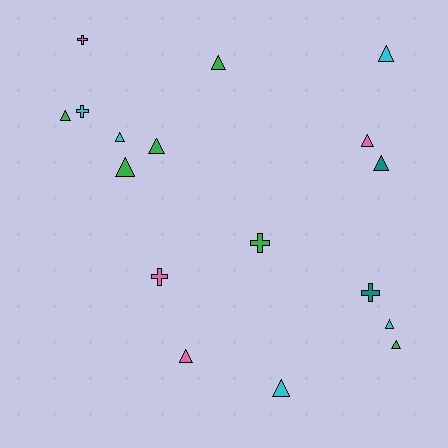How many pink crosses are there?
There are 2 pink crosses.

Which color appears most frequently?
Green, with 6 objects.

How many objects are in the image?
There are 17 objects.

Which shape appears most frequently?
Triangle, with 12 objects.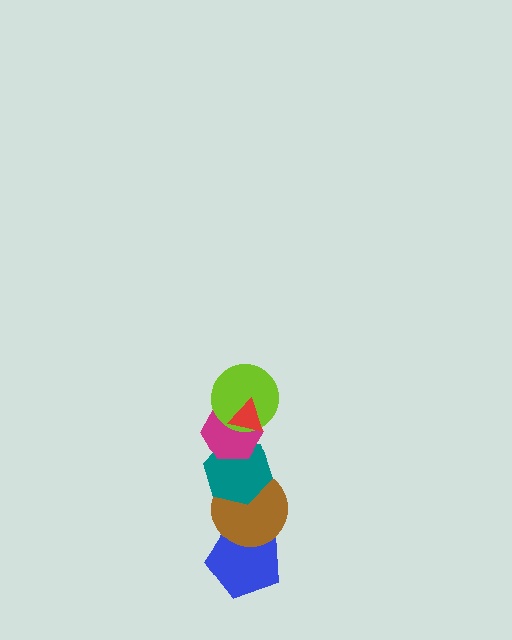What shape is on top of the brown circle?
The teal hexagon is on top of the brown circle.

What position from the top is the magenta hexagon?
The magenta hexagon is 3rd from the top.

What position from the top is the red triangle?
The red triangle is 1st from the top.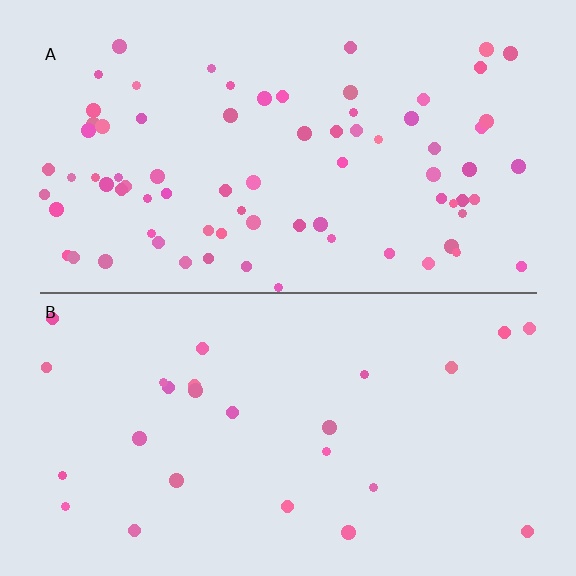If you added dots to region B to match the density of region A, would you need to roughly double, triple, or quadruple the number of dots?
Approximately triple.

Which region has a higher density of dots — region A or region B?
A (the top).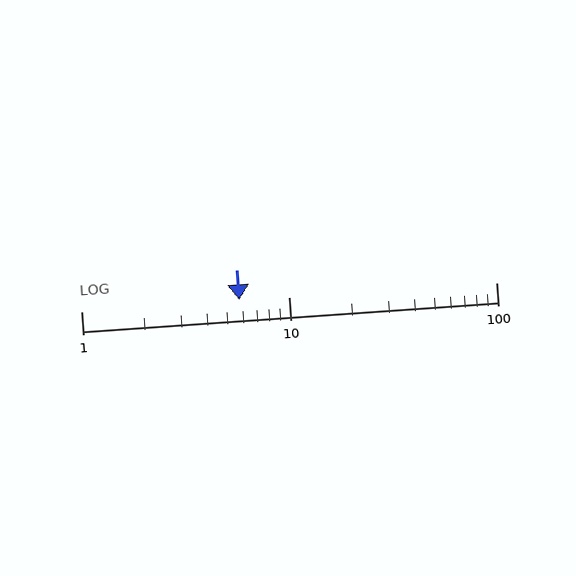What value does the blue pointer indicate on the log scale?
The pointer indicates approximately 5.8.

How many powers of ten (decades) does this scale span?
The scale spans 2 decades, from 1 to 100.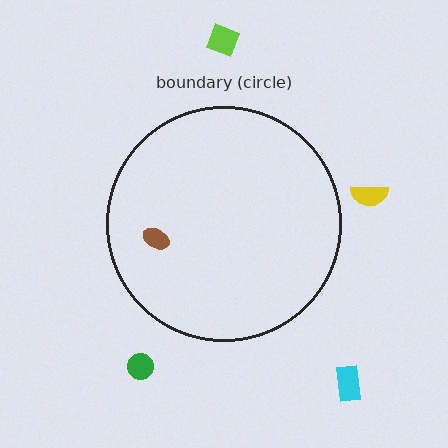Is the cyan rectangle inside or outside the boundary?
Outside.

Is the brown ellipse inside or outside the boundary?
Inside.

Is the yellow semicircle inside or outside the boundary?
Outside.